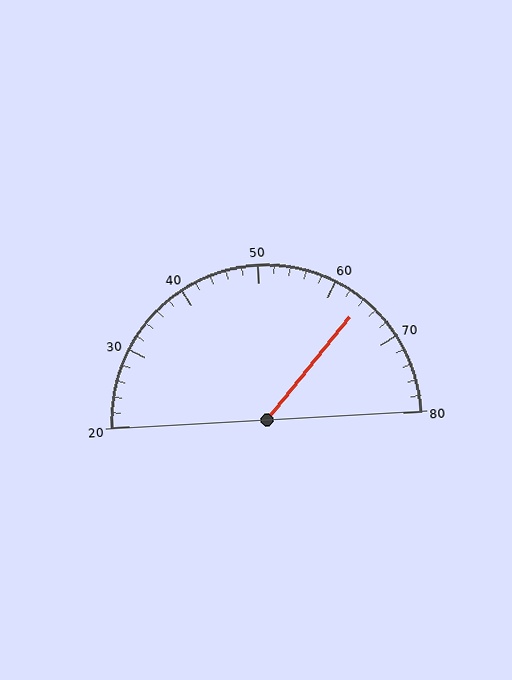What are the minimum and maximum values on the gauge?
The gauge ranges from 20 to 80.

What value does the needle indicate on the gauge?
The needle indicates approximately 64.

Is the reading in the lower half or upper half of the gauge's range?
The reading is in the upper half of the range (20 to 80).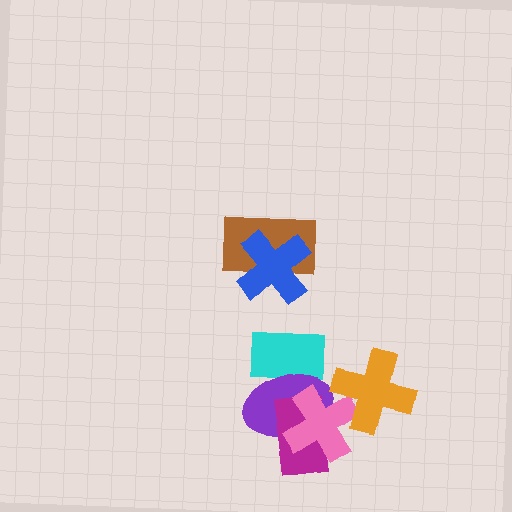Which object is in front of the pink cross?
The orange cross is in front of the pink cross.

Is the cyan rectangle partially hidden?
Yes, it is partially covered by another shape.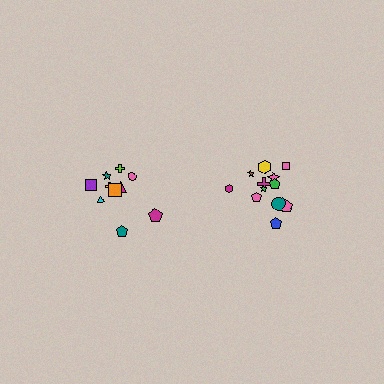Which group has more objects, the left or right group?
The right group.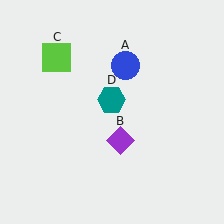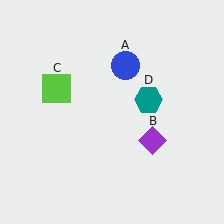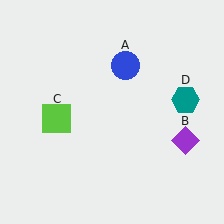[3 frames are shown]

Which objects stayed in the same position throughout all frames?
Blue circle (object A) remained stationary.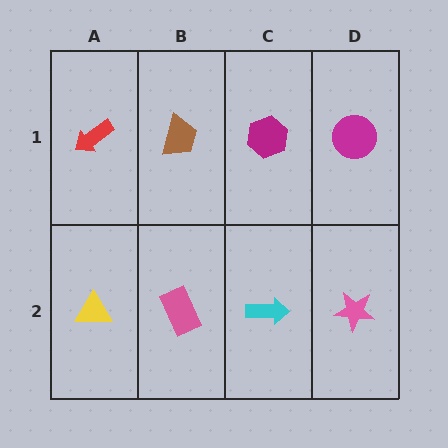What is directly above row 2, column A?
A red arrow.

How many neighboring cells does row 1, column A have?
2.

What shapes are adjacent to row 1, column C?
A cyan arrow (row 2, column C), a brown trapezoid (row 1, column B), a magenta circle (row 1, column D).